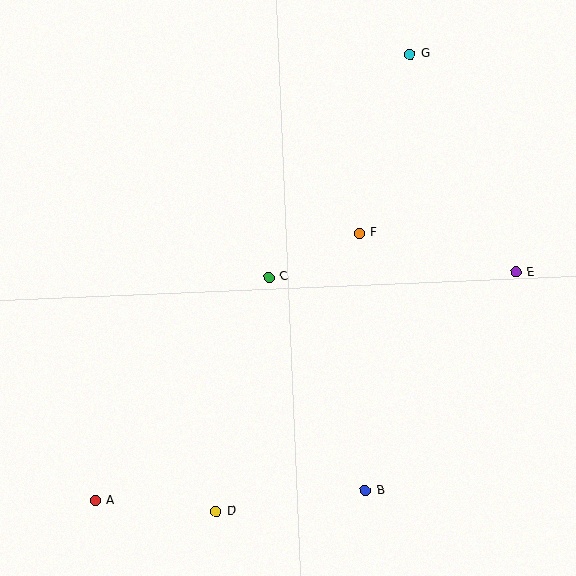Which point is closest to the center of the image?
Point C at (269, 277) is closest to the center.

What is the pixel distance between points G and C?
The distance between G and C is 264 pixels.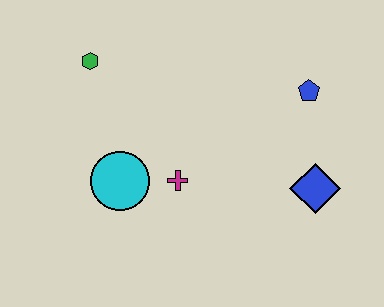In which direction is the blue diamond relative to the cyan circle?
The blue diamond is to the right of the cyan circle.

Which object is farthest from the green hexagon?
The blue diamond is farthest from the green hexagon.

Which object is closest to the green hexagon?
The cyan circle is closest to the green hexagon.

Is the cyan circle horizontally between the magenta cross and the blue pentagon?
No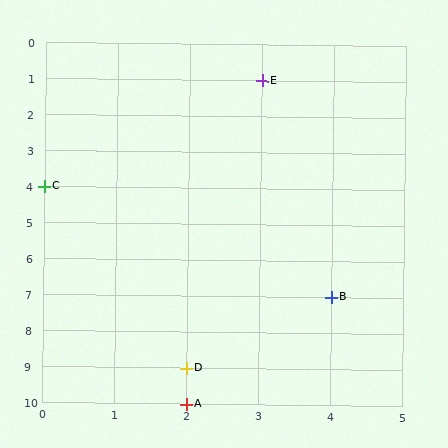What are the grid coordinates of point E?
Point E is at grid coordinates (3, 1).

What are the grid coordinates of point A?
Point A is at grid coordinates (2, 10).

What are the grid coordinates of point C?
Point C is at grid coordinates (0, 4).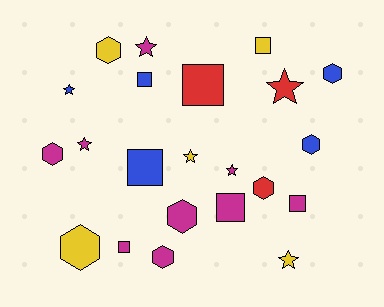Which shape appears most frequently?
Hexagon, with 8 objects.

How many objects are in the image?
There are 22 objects.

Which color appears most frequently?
Magenta, with 9 objects.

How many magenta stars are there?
There are 3 magenta stars.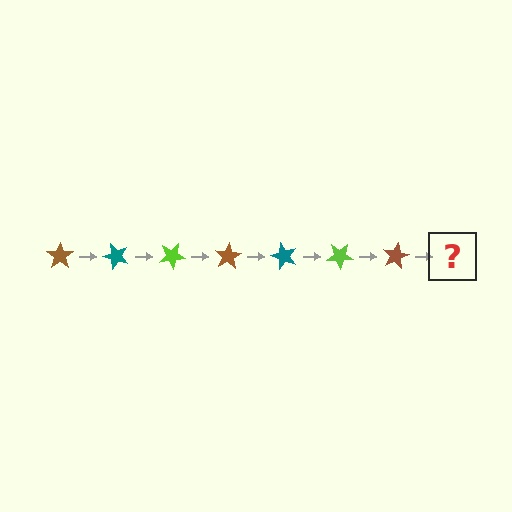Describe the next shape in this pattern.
It should be a teal star, rotated 350 degrees from the start.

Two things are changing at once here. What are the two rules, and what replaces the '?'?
The two rules are that it rotates 50 degrees each step and the color cycles through brown, teal, and lime. The '?' should be a teal star, rotated 350 degrees from the start.